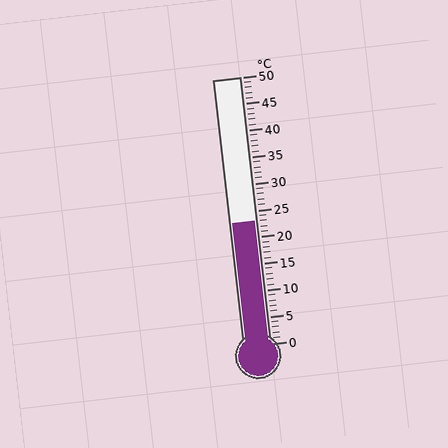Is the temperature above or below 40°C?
The temperature is below 40°C.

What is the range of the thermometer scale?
The thermometer scale ranges from 0°C to 50°C.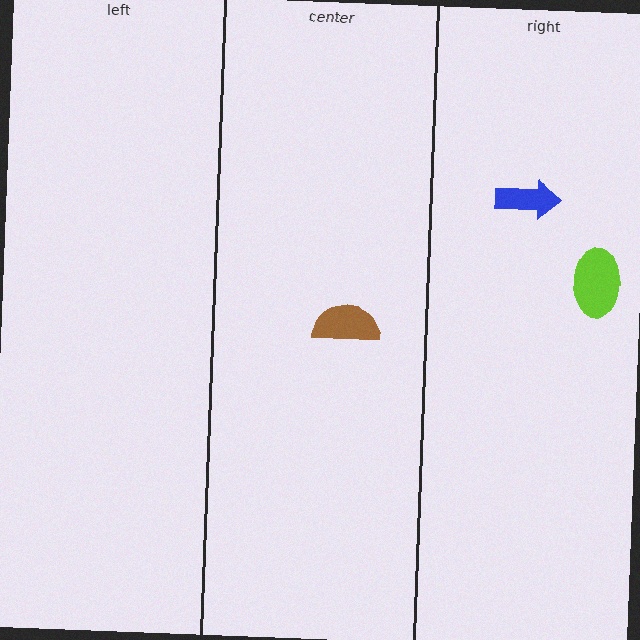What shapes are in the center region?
The brown semicircle.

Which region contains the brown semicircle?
The center region.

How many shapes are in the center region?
1.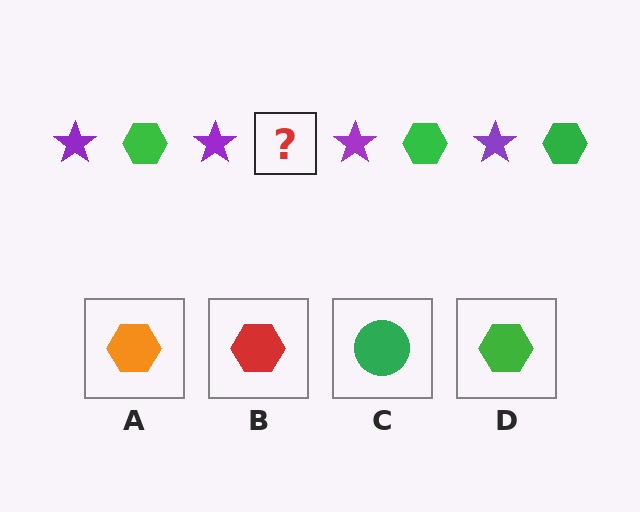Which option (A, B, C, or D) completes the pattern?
D.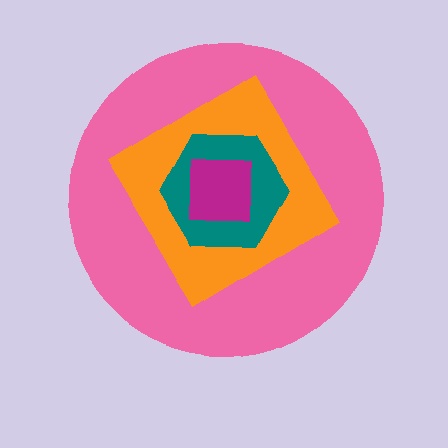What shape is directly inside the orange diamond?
The teal hexagon.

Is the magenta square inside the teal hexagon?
Yes.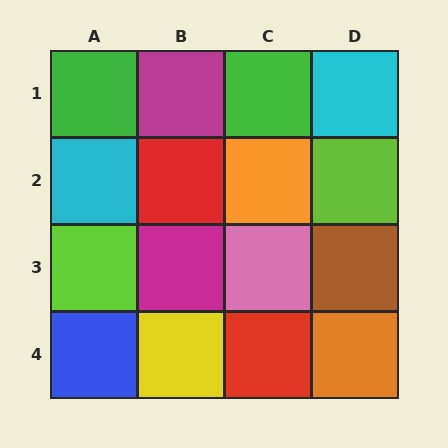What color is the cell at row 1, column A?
Green.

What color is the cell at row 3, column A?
Lime.